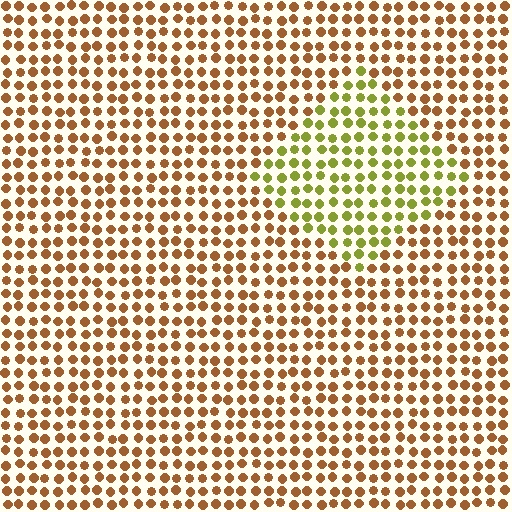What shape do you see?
I see a diamond.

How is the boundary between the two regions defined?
The boundary is defined purely by a slight shift in hue (about 48 degrees). Spacing, size, and orientation are identical on both sides.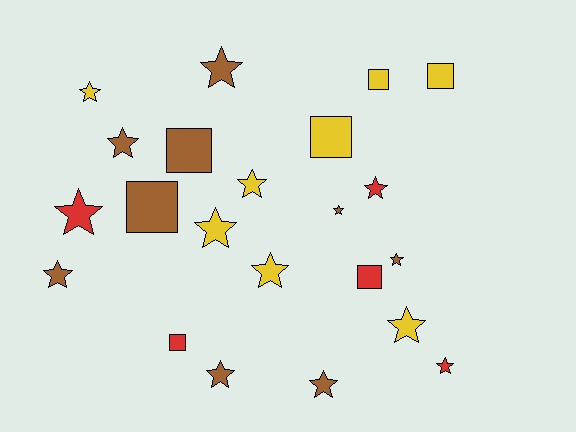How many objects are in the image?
There are 22 objects.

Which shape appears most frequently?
Star, with 15 objects.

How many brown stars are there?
There are 7 brown stars.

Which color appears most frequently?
Brown, with 9 objects.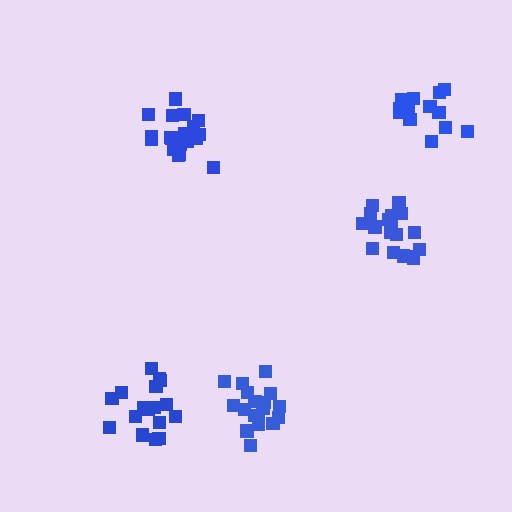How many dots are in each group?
Group 1: 15 dots, Group 2: 18 dots, Group 3: 19 dots, Group 4: 19 dots, Group 5: 18 dots (89 total).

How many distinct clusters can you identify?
There are 5 distinct clusters.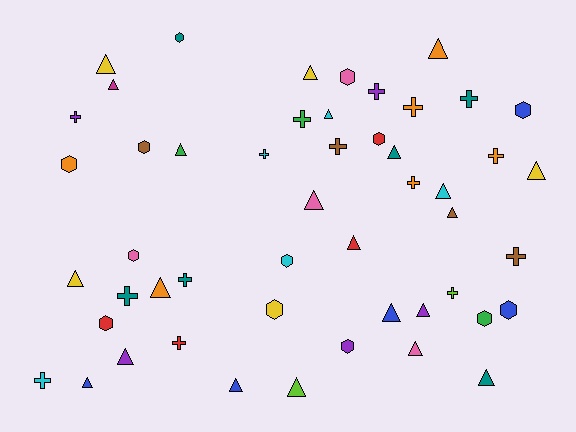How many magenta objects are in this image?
There is 1 magenta object.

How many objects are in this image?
There are 50 objects.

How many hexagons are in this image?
There are 13 hexagons.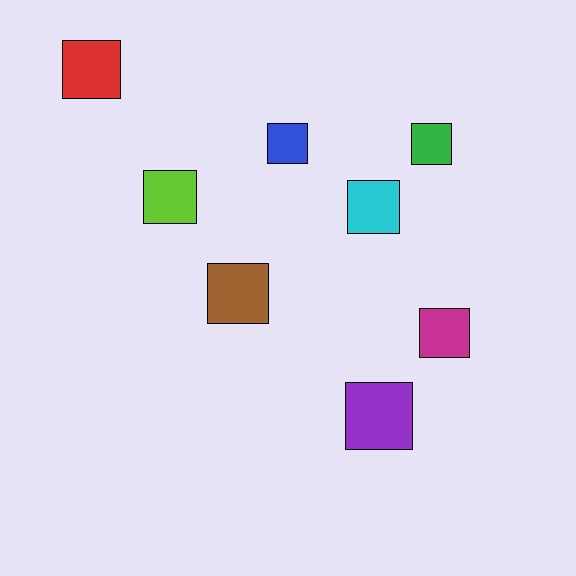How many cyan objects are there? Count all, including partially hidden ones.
There is 1 cyan object.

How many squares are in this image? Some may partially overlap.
There are 8 squares.